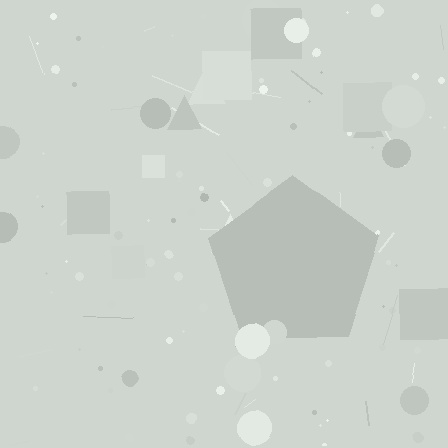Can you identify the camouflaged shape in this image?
The camouflaged shape is a pentagon.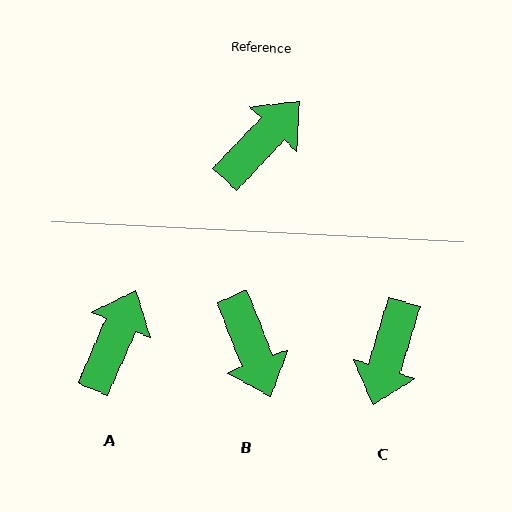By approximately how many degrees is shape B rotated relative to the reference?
Approximately 115 degrees clockwise.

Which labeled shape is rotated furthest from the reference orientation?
C, about 153 degrees away.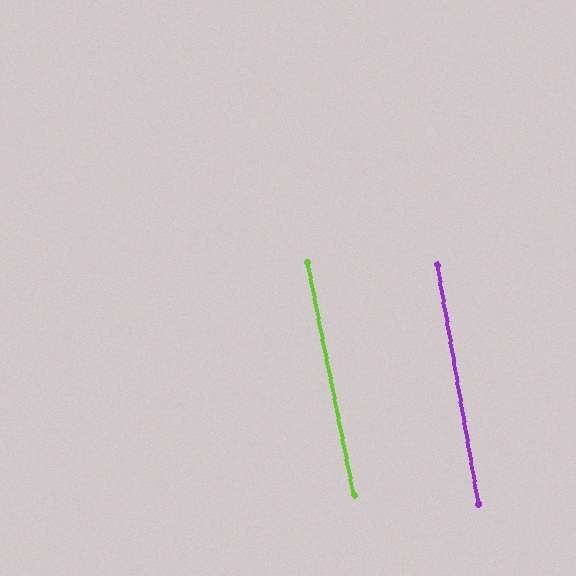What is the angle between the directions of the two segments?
Approximately 2 degrees.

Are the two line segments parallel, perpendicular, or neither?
Parallel — their directions differ by only 1.7°.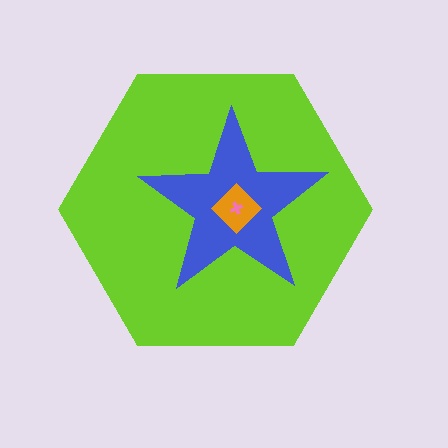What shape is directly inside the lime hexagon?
The blue star.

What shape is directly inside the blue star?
The orange diamond.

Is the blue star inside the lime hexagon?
Yes.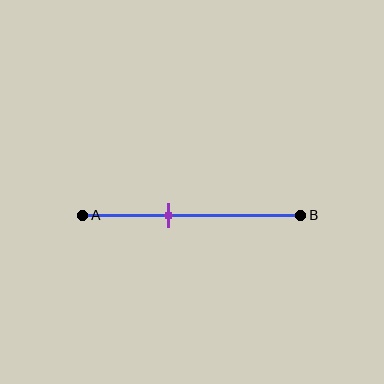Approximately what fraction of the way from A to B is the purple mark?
The purple mark is approximately 40% of the way from A to B.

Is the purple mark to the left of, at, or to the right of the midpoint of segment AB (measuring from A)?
The purple mark is to the left of the midpoint of segment AB.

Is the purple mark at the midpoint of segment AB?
No, the mark is at about 40% from A, not at the 50% midpoint.